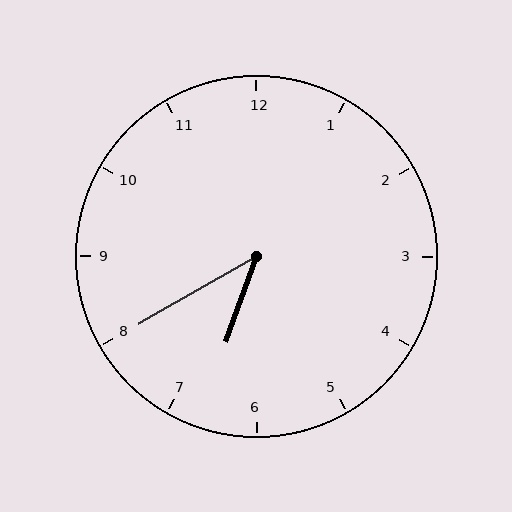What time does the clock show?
6:40.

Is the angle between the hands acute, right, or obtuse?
It is acute.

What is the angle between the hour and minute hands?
Approximately 40 degrees.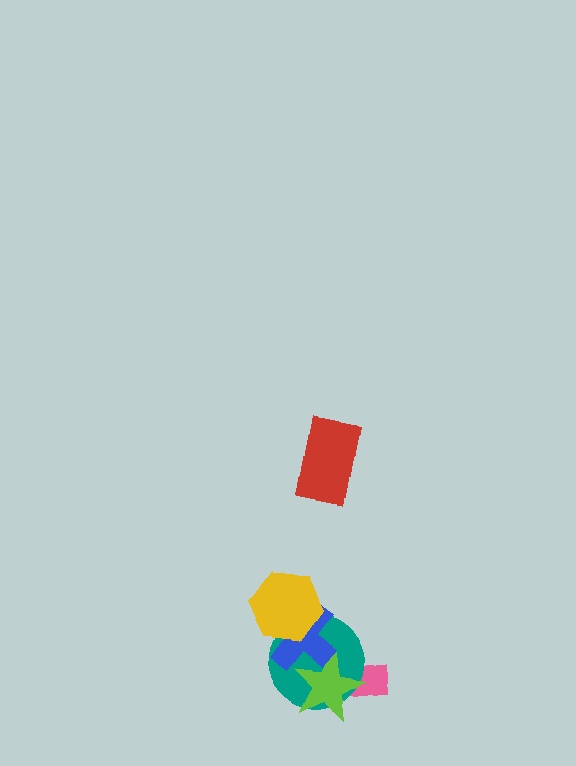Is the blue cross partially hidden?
Yes, it is partially covered by another shape.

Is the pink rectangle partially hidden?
Yes, it is partially covered by another shape.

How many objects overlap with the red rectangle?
0 objects overlap with the red rectangle.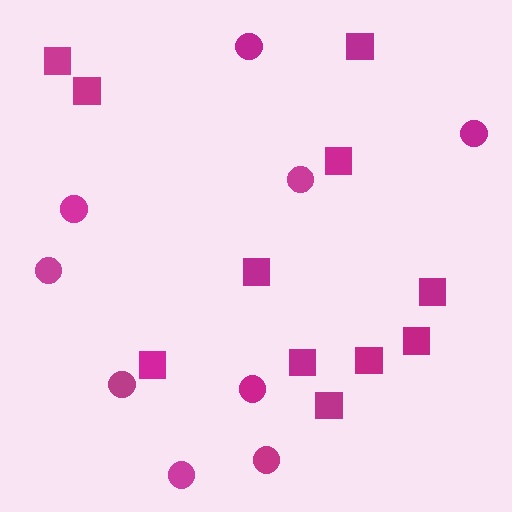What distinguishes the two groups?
There are 2 groups: one group of squares (11) and one group of circles (9).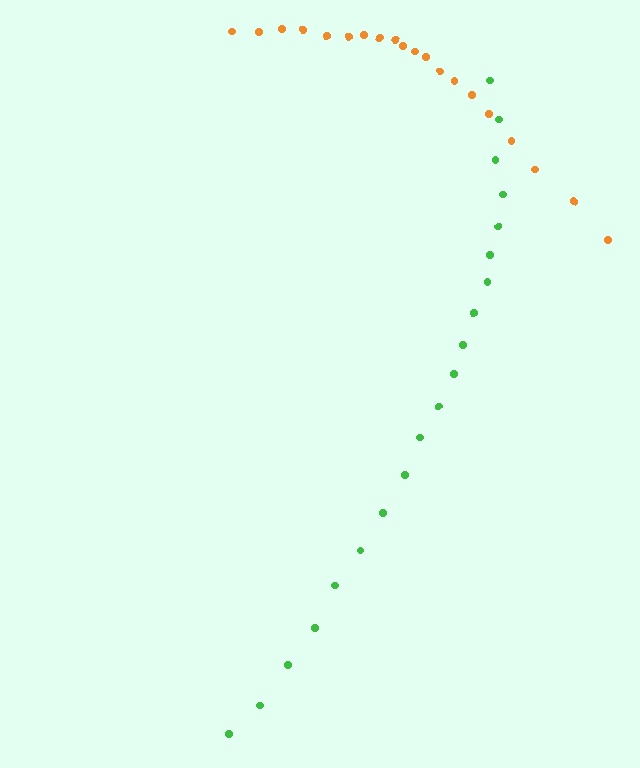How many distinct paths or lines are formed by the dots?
There are 2 distinct paths.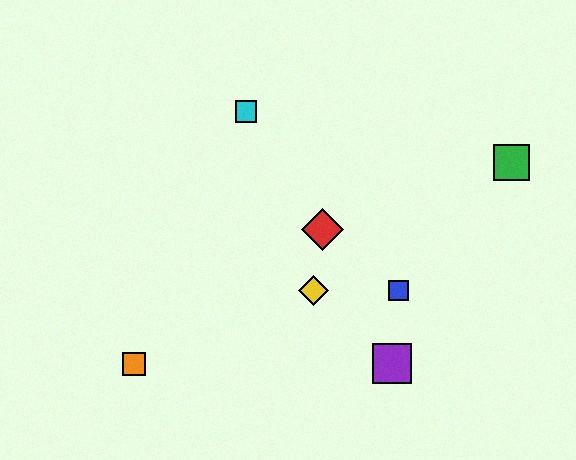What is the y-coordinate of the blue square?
The blue square is at y≈291.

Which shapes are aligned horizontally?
The blue square, the yellow diamond are aligned horizontally.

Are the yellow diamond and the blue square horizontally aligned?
Yes, both are at y≈291.